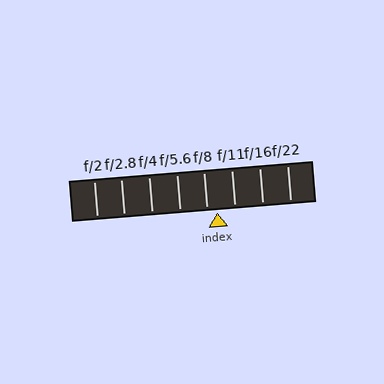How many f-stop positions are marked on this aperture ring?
There are 8 f-stop positions marked.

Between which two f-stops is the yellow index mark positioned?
The index mark is between f/8 and f/11.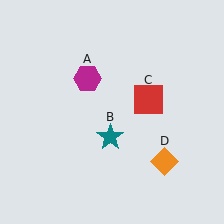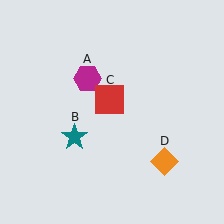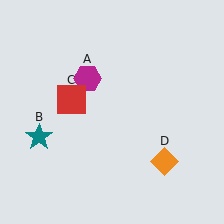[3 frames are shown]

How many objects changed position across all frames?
2 objects changed position: teal star (object B), red square (object C).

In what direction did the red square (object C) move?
The red square (object C) moved left.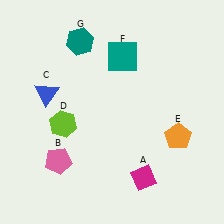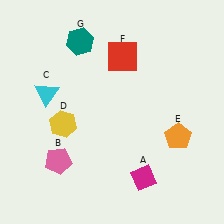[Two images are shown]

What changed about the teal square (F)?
In Image 1, F is teal. In Image 2, it changed to red.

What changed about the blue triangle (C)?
In Image 1, C is blue. In Image 2, it changed to cyan.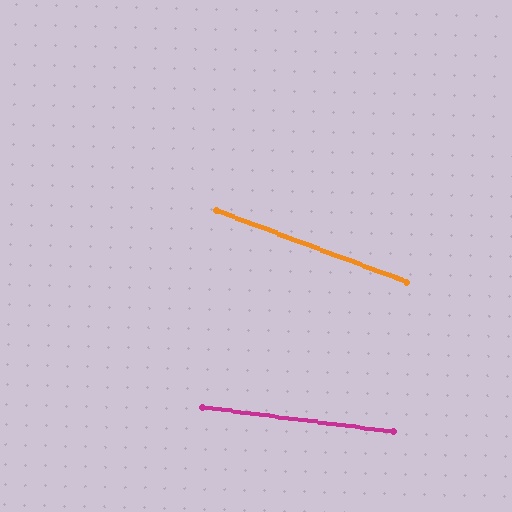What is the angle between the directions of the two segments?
Approximately 13 degrees.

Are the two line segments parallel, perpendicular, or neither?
Neither parallel nor perpendicular — they differ by about 13°.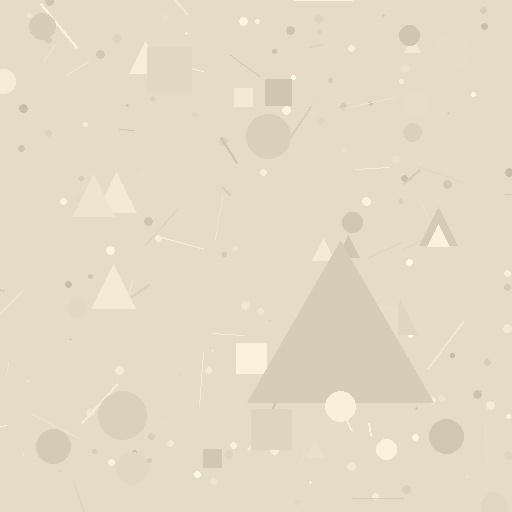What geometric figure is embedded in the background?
A triangle is embedded in the background.